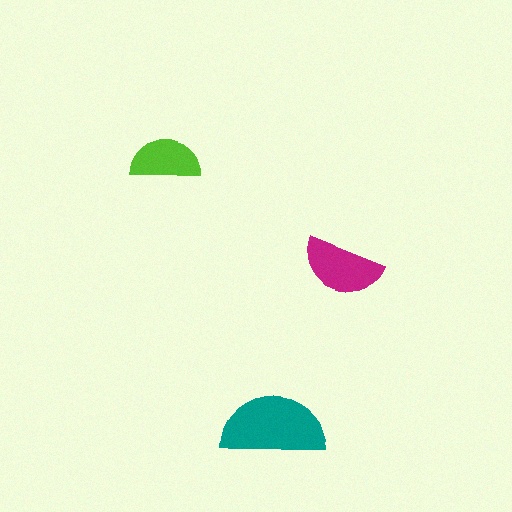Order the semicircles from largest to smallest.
the teal one, the magenta one, the lime one.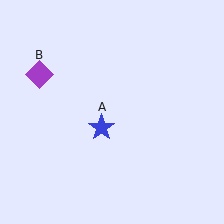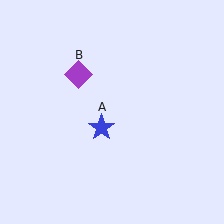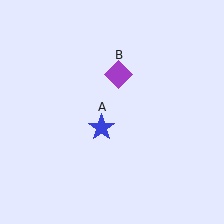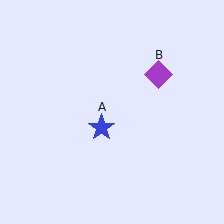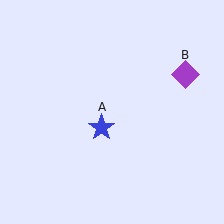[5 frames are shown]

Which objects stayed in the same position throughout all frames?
Blue star (object A) remained stationary.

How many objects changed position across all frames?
1 object changed position: purple diamond (object B).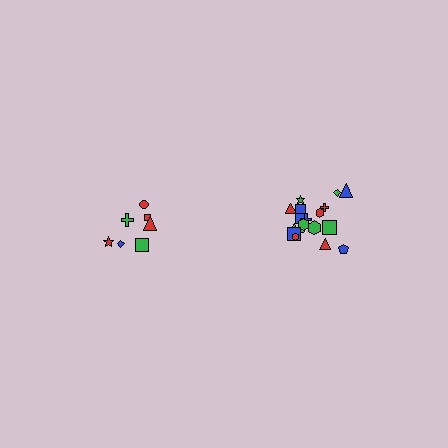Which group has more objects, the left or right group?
The right group.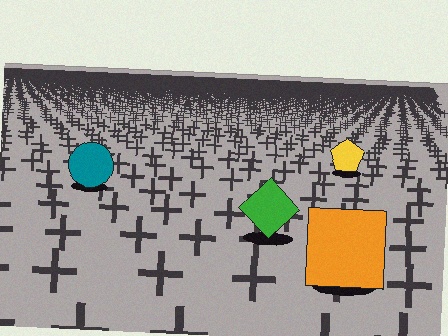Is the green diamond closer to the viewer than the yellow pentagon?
Yes. The green diamond is closer — you can tell from the texture gradient: the ground texture is coarser near it.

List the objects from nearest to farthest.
From nearest to farthest: the orange square, the green diamond, the teal circle, the yellow pentagon.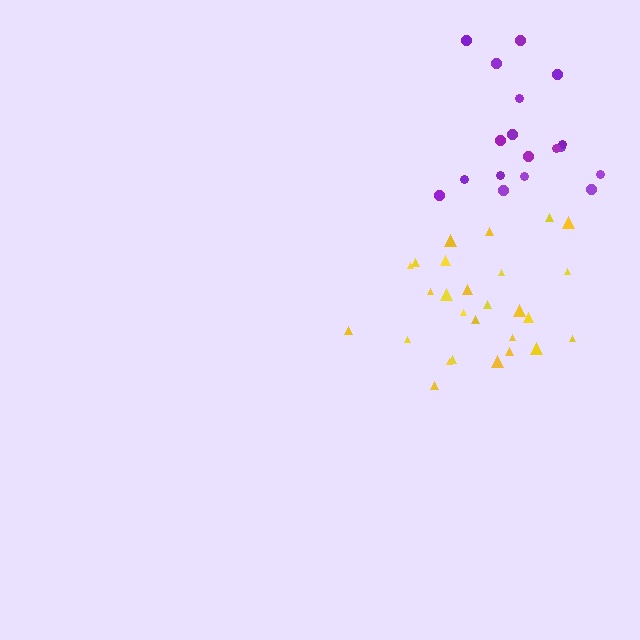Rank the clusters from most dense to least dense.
yellow, purple.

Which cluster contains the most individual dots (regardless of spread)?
Yellow (28).